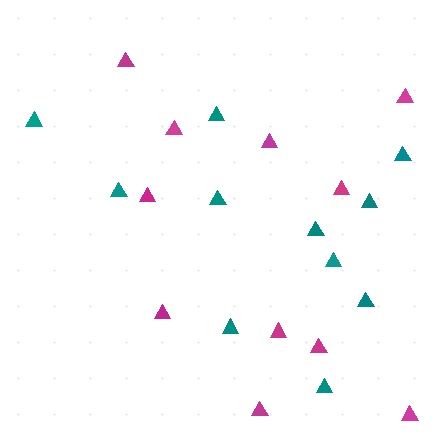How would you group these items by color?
There are 2 groups: one group of teal triangles (11) and one group of magenta triangles (11).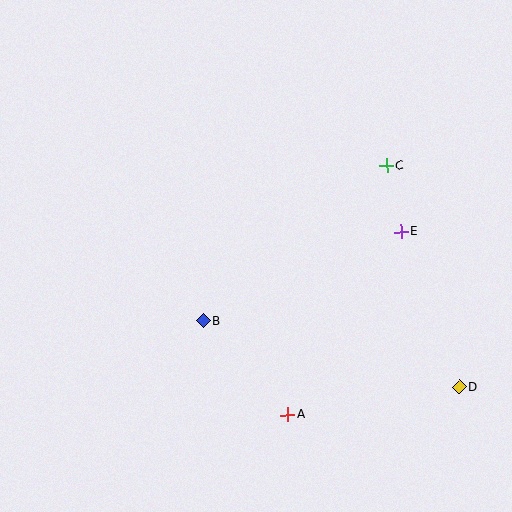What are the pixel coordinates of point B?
Point B is at (203, 321).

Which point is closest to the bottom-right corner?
Point D is closest to the bottom-right corner.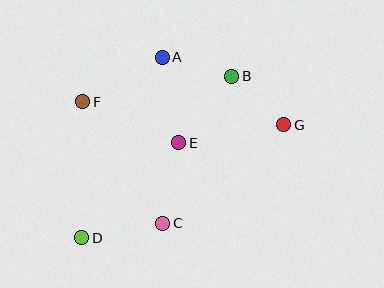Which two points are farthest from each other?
Points D and G are farthest from each other.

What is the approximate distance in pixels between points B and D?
The distance between B and D is approximately 220 pixels.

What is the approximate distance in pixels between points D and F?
The distance between D and F is approximately 136 pixels.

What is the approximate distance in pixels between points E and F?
The distance between E and F is approximately 104 pixels.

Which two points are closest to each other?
Points B and G are closest to each other.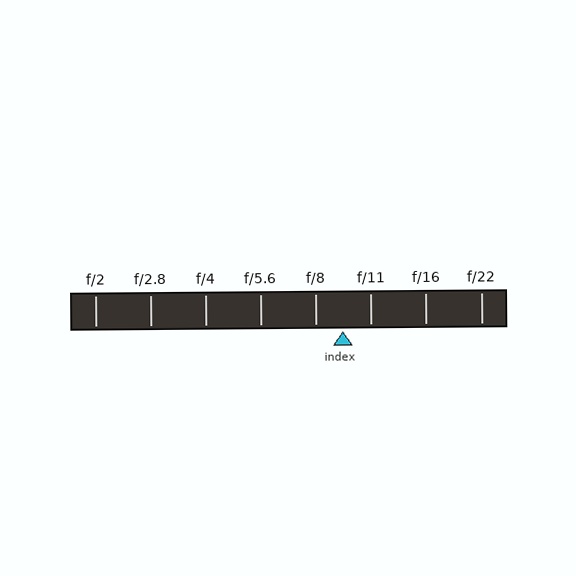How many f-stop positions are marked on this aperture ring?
There are 8 f-stop positions marked.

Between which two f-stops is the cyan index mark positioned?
The index mark is between f/8 and f/11.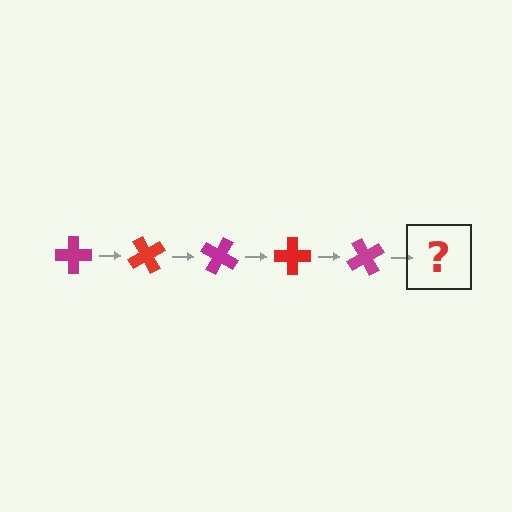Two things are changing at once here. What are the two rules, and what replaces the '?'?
The two rules are that it rotates 60 degrees each step and the color cycles through magenta and red. The '?' should be a red cross, rotated 300 degrees from the start.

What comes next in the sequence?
The next element should be a red cross, rotated 300 degrees from the start.